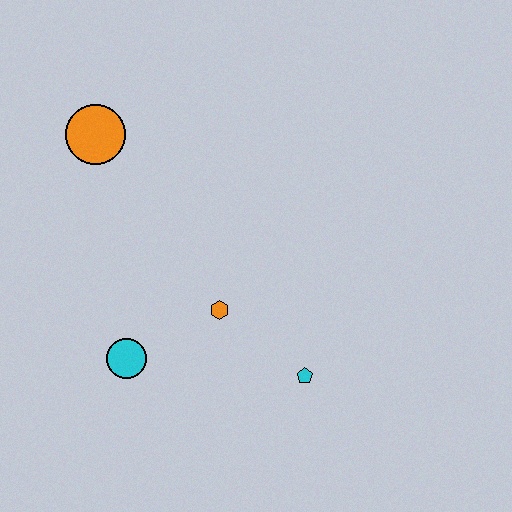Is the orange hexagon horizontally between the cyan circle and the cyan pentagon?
Yes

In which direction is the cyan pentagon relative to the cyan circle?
The cyan pentagon is to the right of the cyan circle.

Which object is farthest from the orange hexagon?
The orange circle is farthest from the orange hexagon.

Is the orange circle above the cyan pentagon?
Yes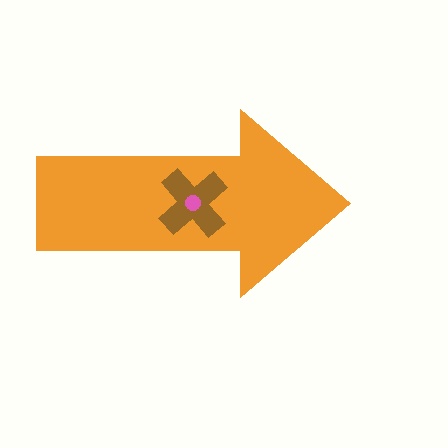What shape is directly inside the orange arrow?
The brown cross.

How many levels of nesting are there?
3.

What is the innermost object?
The pink circle.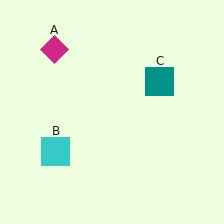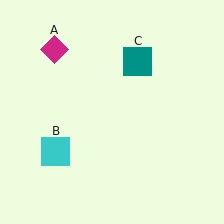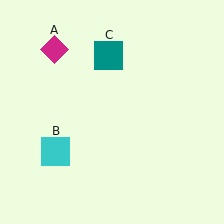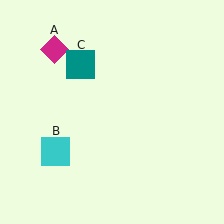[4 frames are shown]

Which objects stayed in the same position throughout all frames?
Magenta diamond (object A) and cyan square (object B) remained stationary.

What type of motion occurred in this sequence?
The teal square (object C) rotated counterclockwise around the center of the scene.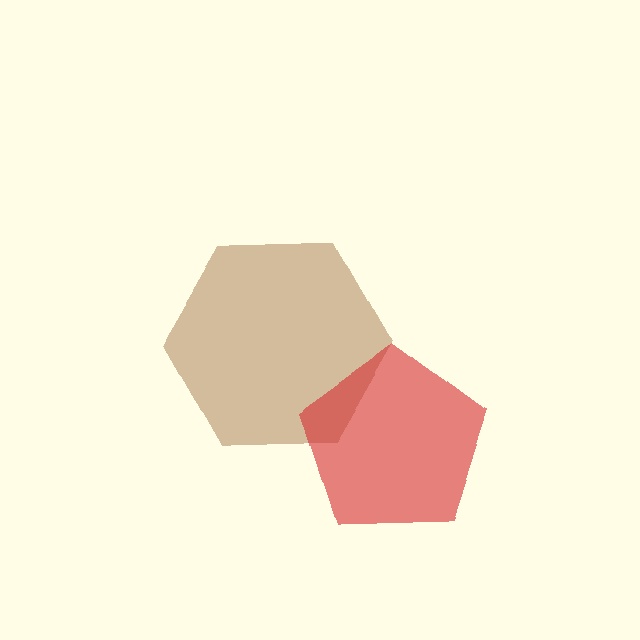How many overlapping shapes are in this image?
There are 2 overlapping shapes in the image.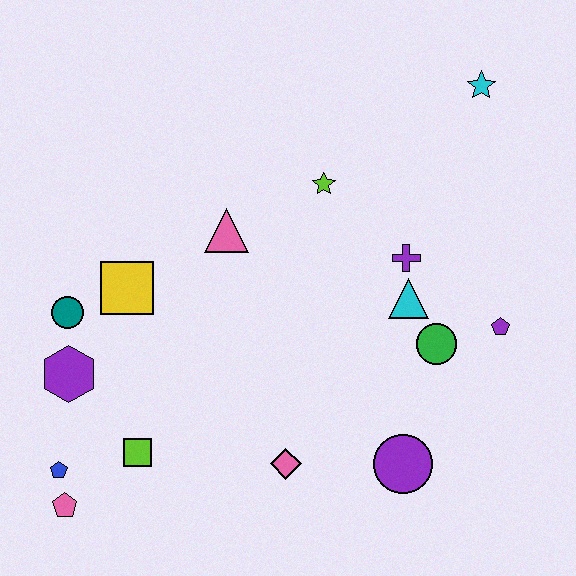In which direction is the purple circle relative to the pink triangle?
The purple circle is below the pink triangle.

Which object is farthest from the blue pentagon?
The cyan star is farthest from the blue pentagon.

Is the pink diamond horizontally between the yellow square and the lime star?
Yes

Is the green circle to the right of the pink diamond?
Yes